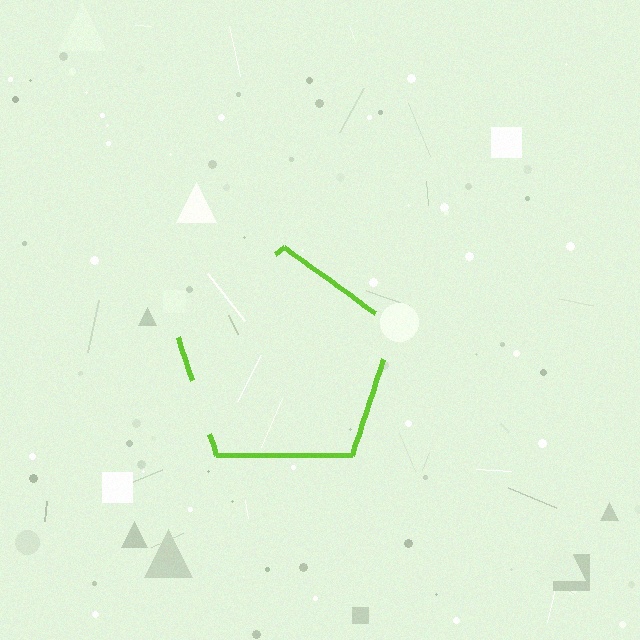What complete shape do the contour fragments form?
The contour fragments form a pentagon.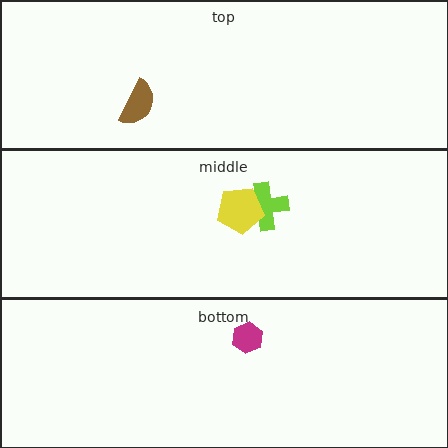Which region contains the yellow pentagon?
The middle region.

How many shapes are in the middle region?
2.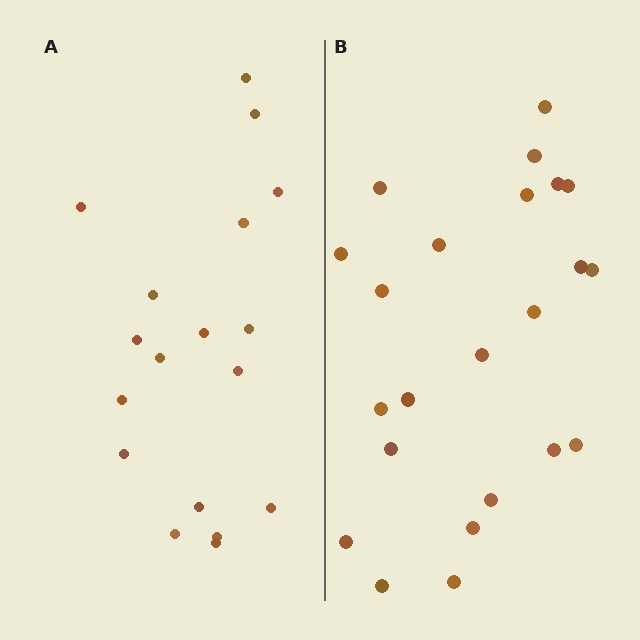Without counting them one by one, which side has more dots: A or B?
Region B (the right region) has more dots.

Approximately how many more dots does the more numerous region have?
Region B has about 5 more dots than region A.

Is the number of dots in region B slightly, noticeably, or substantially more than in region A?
Region B has noticeably more, but not dramatically so. The ratio is roughly 1.3 to 1.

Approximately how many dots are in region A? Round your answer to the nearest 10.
About 20 dots. (The exact count is 18, which rounds to 20.)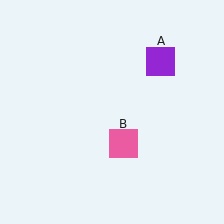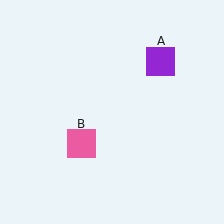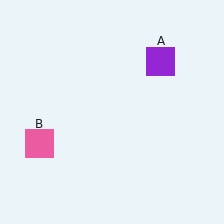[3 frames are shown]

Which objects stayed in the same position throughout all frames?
Purple square (object A) remained stationary.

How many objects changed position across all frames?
1 object changed position: pink square (object B).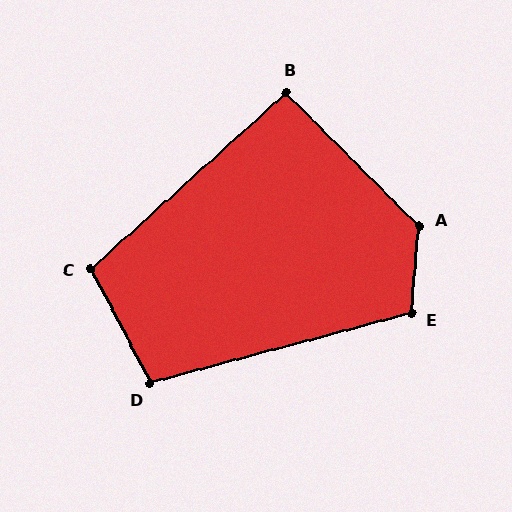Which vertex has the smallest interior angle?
B, at approximately 93 degrees.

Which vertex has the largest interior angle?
A, at approximately 130 degrees.